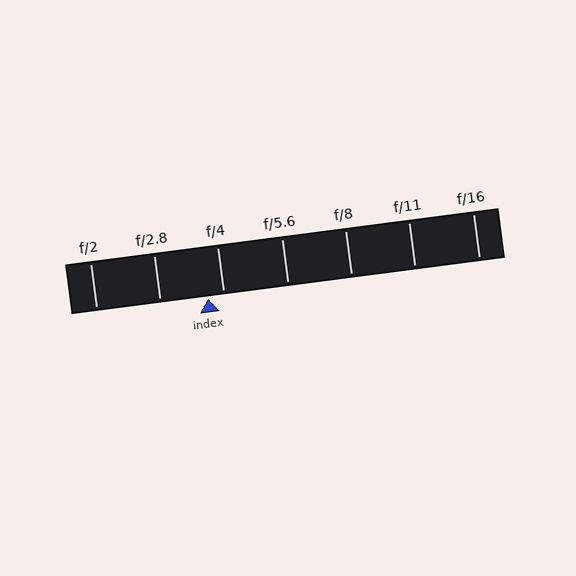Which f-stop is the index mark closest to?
The index mark is closest to f/4.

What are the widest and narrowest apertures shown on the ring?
The widest aperture shown is f/2 and the narrowest is f/16.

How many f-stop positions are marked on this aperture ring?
There are 7 f-stop positions marked.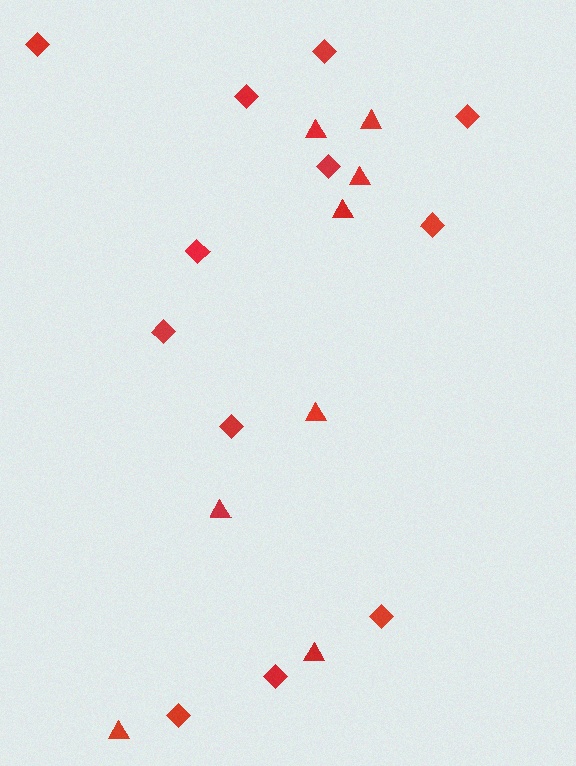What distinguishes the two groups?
There are 2 groups: one group of triangles (8) and one group of diamonds (12).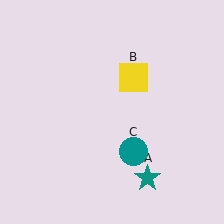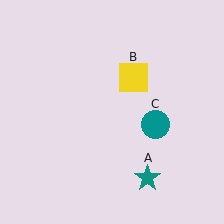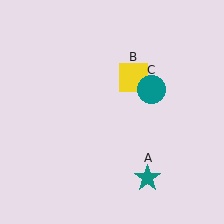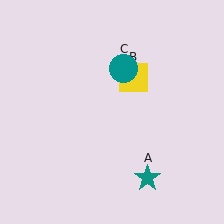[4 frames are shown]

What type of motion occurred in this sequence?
The teal circle (object C) rotated counterclockwise around the center of the scene.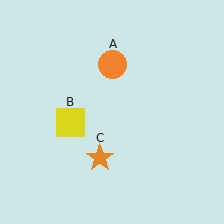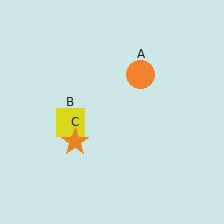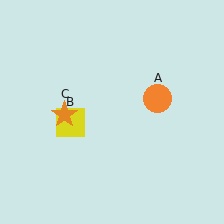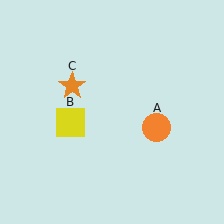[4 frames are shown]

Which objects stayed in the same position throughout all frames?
Yellow square (object B) remained stationary.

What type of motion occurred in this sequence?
The orange circle (object A), orange star (object C) rotated clockwise around the center of the scene.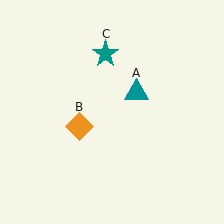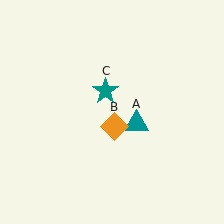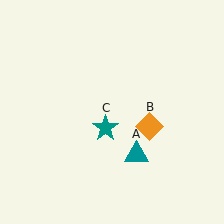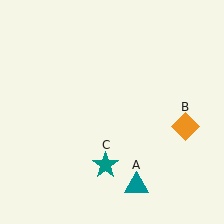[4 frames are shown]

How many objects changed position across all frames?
3 objects changed position: teal triangle (object A), orange diamond (object B), teal star (object C).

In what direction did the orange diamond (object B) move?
The orange diamond (object B) moved right.